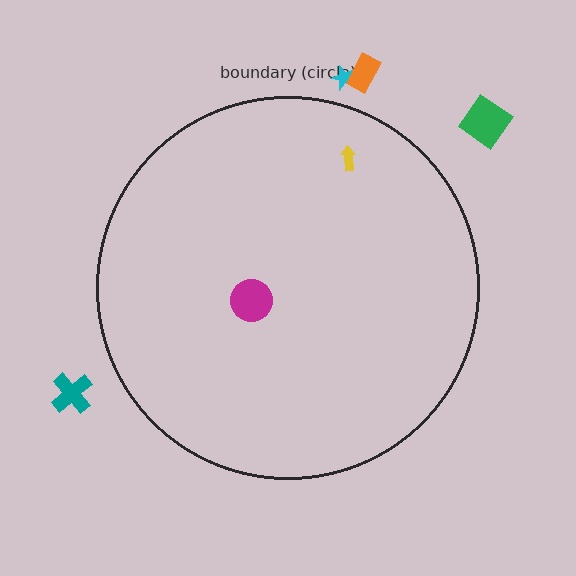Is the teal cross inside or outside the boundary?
Outside.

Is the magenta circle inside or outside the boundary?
Inside.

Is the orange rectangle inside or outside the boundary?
Outside.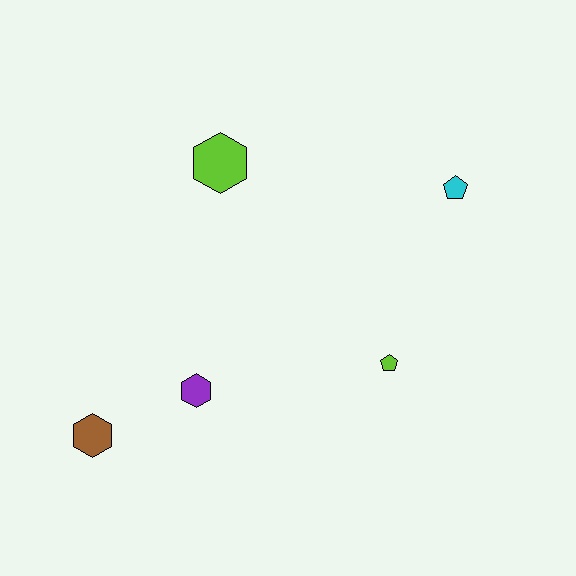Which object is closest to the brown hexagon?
The purple hexagon is closest to the brown hexagon.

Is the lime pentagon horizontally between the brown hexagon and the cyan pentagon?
Yes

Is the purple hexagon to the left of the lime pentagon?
Yes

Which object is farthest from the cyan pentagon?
The brown hexagon is farthest from the cyan pentagon.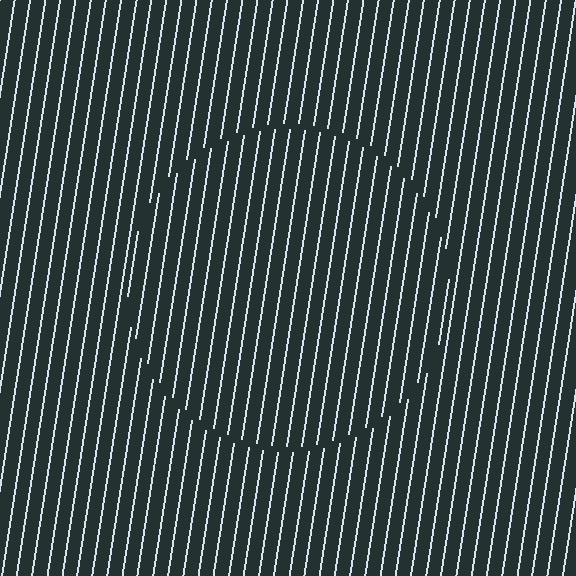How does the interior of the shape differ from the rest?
The interior of the shape contains the same grating, shifted by half a period — the contour is defined by the phase discontinuity where line-ends from the inner and outer gratings abut.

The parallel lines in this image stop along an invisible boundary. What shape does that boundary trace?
An illusory circle. The interior of the shape contains the same grating, shifted by half a period — the contour is defined by the phase discontinuity where line-ends from the inner and outer gratings abut.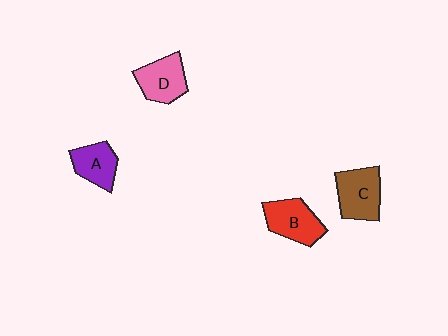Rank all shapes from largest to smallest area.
From largest to smallest: C (brown), B (red), D (pink), A (purple).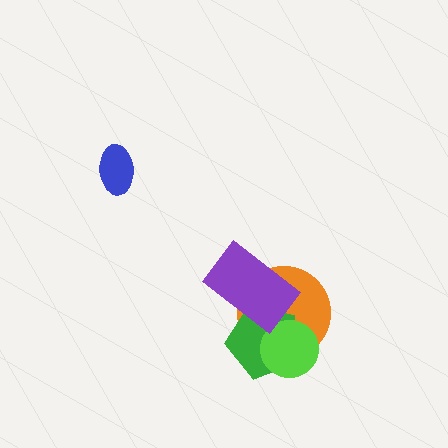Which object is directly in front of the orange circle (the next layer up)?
The green pentagon is directly in front of the orange circle.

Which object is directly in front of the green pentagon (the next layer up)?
The lime circle is directly in front of the green pentagon.